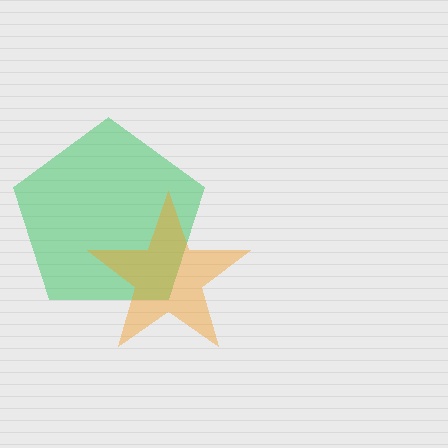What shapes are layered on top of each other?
The layered shapes are: a green pentagon, an orange star.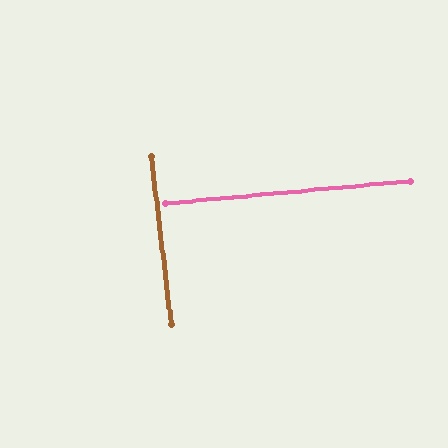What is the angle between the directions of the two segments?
Approximately 88 degrees.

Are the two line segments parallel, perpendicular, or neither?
Perpendicular — they meet at approximately 88°.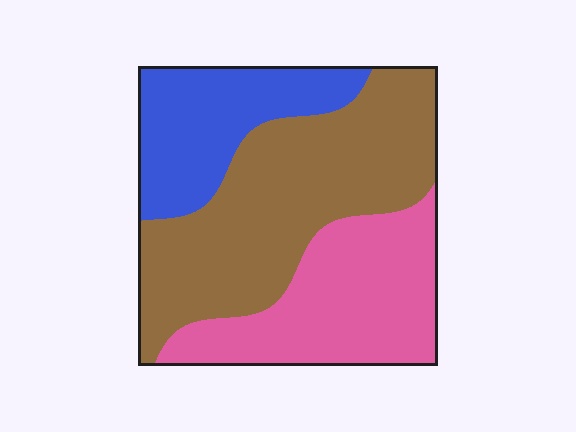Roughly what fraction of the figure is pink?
Pink takes up about one third (1/3) of the figure.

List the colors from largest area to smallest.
From largest to smallest: brown, pink, blue.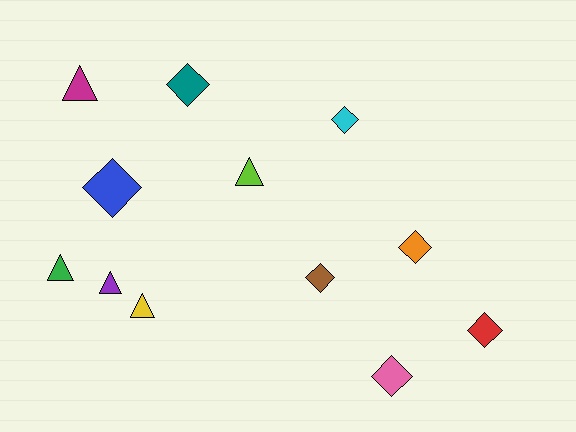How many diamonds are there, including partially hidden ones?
There are 7 diamonds.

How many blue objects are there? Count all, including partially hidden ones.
There is 1 blue object.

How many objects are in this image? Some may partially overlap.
There are 12 objects.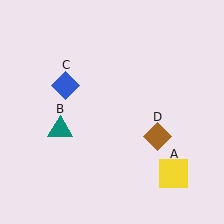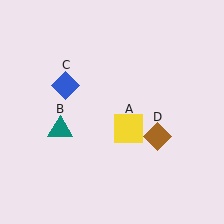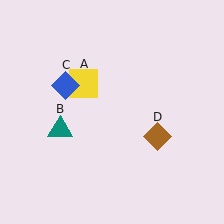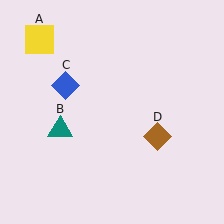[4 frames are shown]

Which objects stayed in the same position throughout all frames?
Teal triangle (object B) and blue diamond (object C) and brown diamond (object D) remained stationary.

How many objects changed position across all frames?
1 object changed position: yellow square (object A).